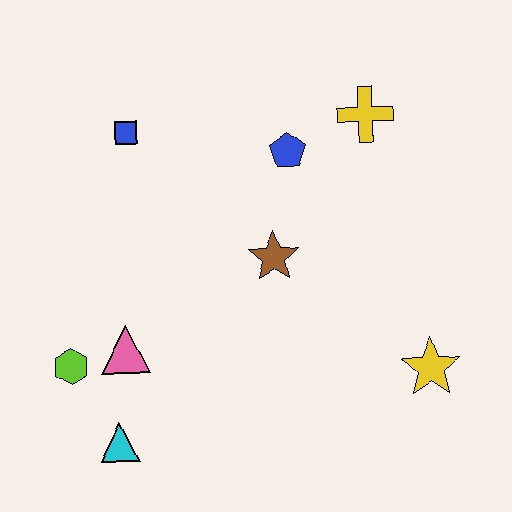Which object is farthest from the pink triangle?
The yellow cross is farthest from the pink triangle.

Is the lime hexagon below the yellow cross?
Yes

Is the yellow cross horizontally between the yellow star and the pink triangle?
Yes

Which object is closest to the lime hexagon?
The pink triangle is closest to the lime hexagon.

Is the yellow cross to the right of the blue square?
Yes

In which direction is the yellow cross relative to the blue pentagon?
The yellow cross is to the right of the blue pentagon.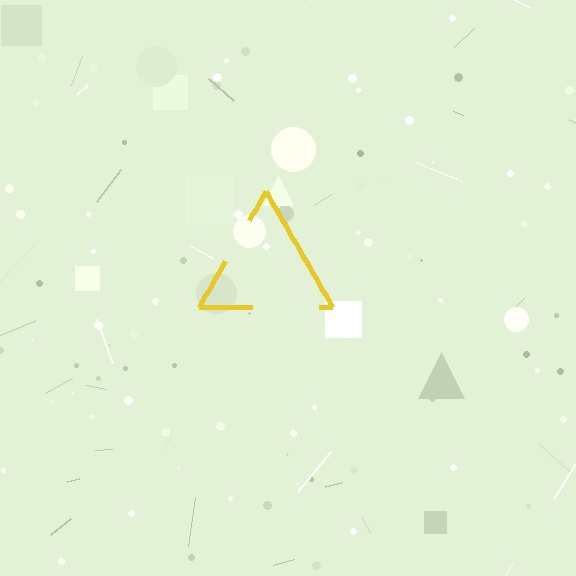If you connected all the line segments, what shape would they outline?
They would outline a triangle.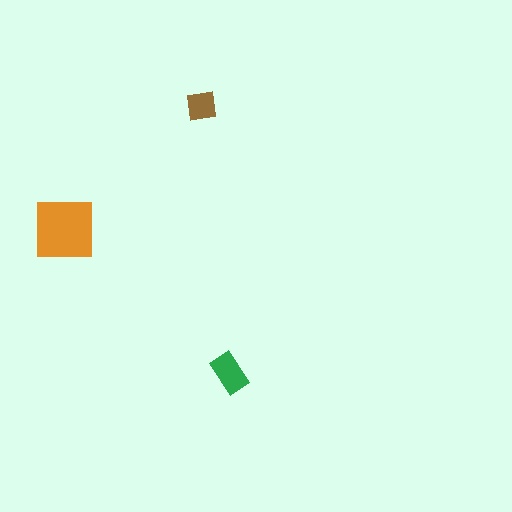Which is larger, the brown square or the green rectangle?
The green rectangle.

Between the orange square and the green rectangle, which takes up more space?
The orange square.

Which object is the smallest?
The brown square.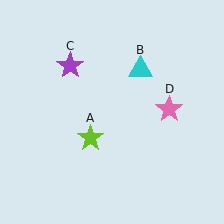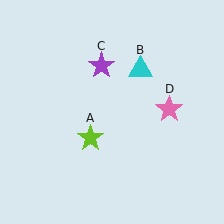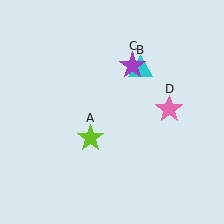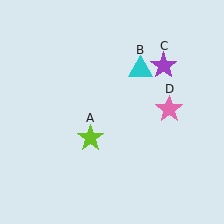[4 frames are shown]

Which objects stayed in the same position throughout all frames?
Lime star (object A) and cyan triangle (object B) and pink star (object D) remained stationary.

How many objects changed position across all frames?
1 object changed position: purple star (object C).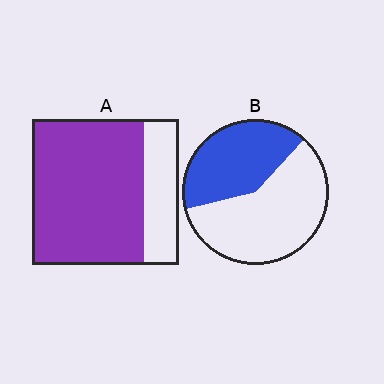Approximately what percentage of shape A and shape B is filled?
A is approximately 75% and B is approximately 40%.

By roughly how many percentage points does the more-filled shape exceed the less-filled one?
By roughly 35 percentage points (A over B).